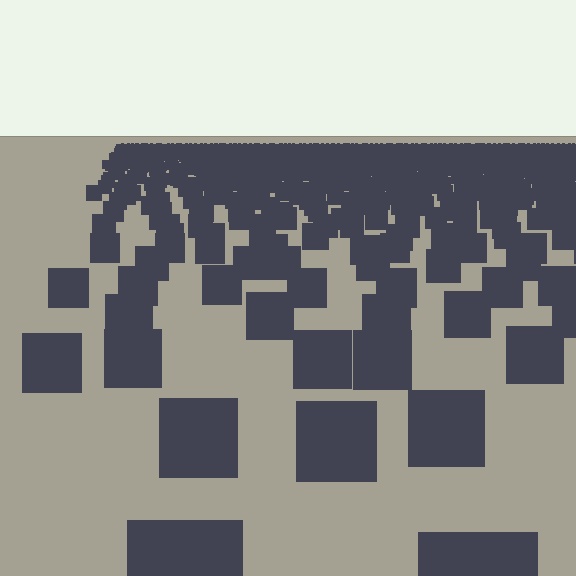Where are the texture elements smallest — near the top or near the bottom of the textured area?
Near the top.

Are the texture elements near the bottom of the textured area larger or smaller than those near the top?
Larger. Near the bottom, elements are closer to the viewer and appear at a bigger on-screen size.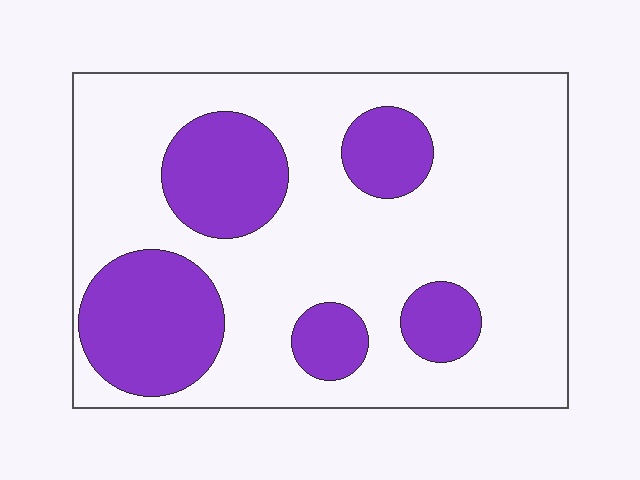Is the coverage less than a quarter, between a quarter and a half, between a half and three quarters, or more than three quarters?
Between a quarter and a half.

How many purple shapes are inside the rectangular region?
5.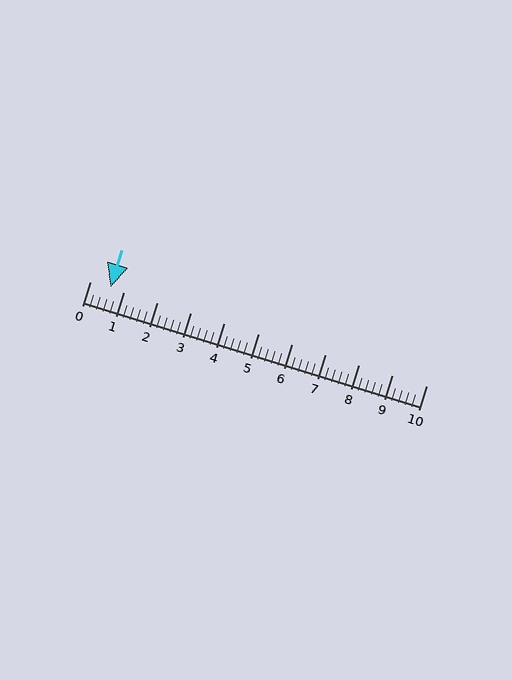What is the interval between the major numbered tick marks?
The major tick marks are spaced 1 units apart.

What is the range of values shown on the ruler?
The ruler shows values from 0 to 10.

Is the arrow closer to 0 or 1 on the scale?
The arrow is closer to 1.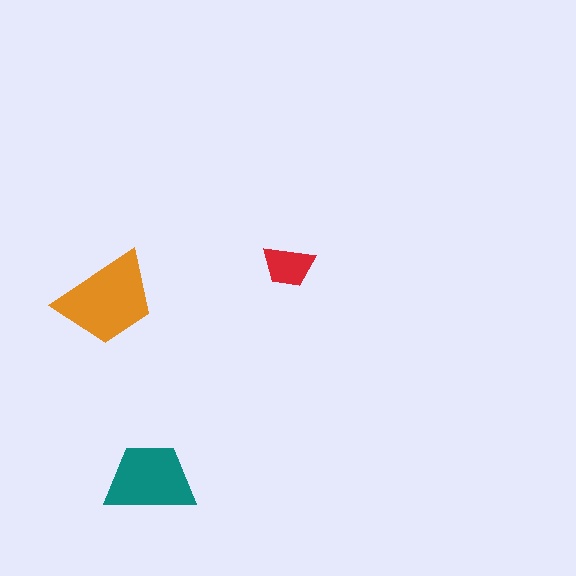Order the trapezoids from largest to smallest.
the orange one, the teal one, the red one.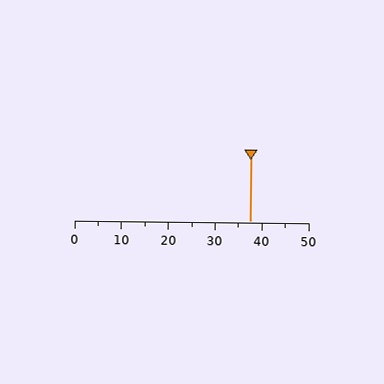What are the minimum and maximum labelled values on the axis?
The axis runs from 0 to 50.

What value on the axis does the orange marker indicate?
The marker indicates approximately 37.5.